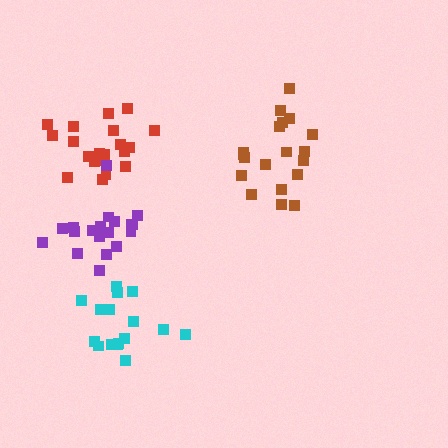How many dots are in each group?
Group 1: 19 dots, Group 2: 20 dots, Group 3: 16 dots, Group 4: 19 dots (74 total).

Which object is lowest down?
The cyan cluster is bottommost.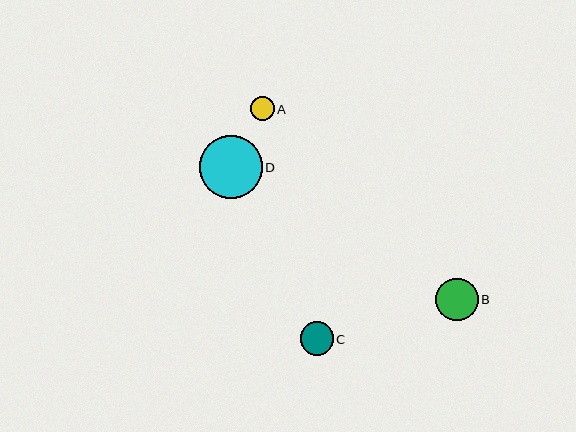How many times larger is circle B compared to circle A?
Circle B is approximately 1.8 times the size of circle A.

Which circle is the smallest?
Circle A is the smallest with a size of approximately 24 pixels.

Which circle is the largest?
Circle D is the largest with a size of approximately 63 pixels.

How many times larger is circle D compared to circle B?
Circle D is approximately 1.5 times the size of circle B.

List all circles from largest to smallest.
From largest to smallest: D, B, C, A.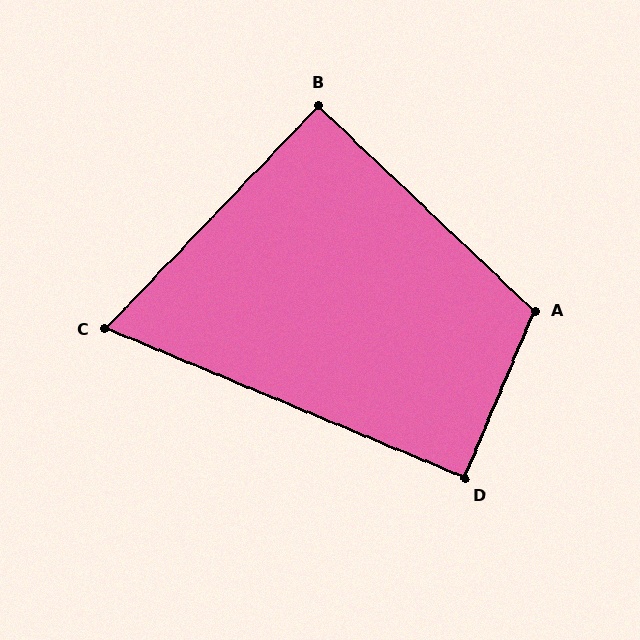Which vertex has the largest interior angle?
A, at approximately 111 degrees.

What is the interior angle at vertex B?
Approximately 90 degrees (approximately right).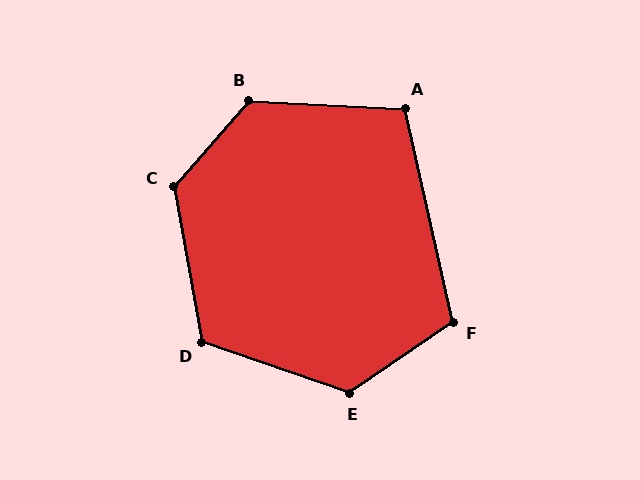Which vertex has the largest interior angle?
B, at approximately 129 degrees.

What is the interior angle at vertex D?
Approximately 120 degrees (obtuse).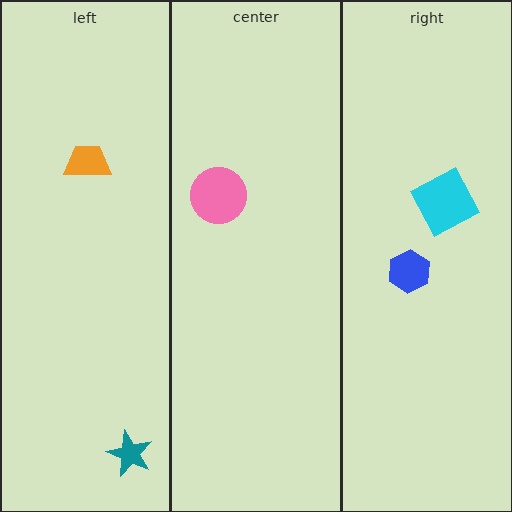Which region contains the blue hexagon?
The right region.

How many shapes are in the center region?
1.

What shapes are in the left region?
The orange trapezoid, the teal star.